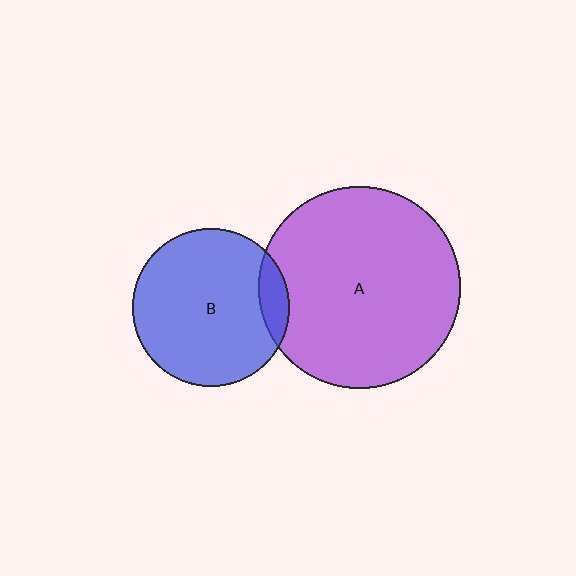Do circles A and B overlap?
Yes.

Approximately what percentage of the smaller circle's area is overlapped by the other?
Approximately 10%.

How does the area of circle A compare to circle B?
Approximately 1.6 times.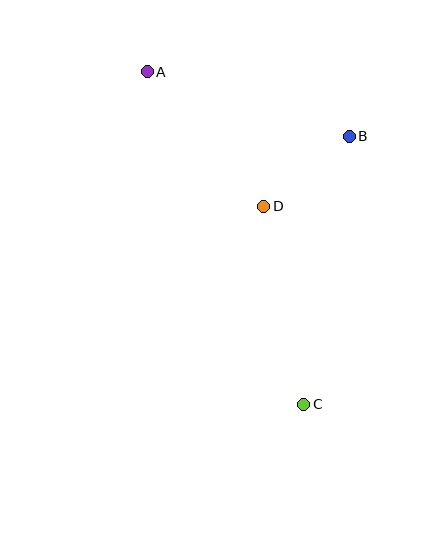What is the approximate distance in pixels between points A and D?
The distance between A and D is approximately 178 pixels.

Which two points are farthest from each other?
Points A and C are farthest from each other.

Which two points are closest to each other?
Points B and D are closest to each other.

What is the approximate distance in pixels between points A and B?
The distance between A and B is approximately 212 pixels.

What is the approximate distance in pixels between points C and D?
The distance between C and D is approximately 202 pixels.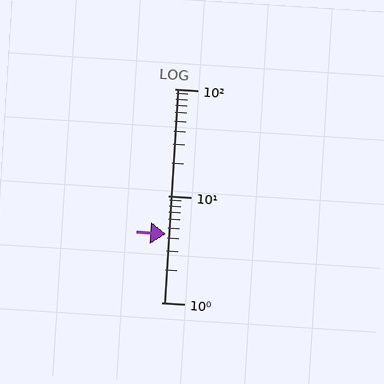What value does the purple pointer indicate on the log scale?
The pointer indicates approximately 4.4.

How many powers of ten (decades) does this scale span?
The scale spans 2 decades, from 1 to 100.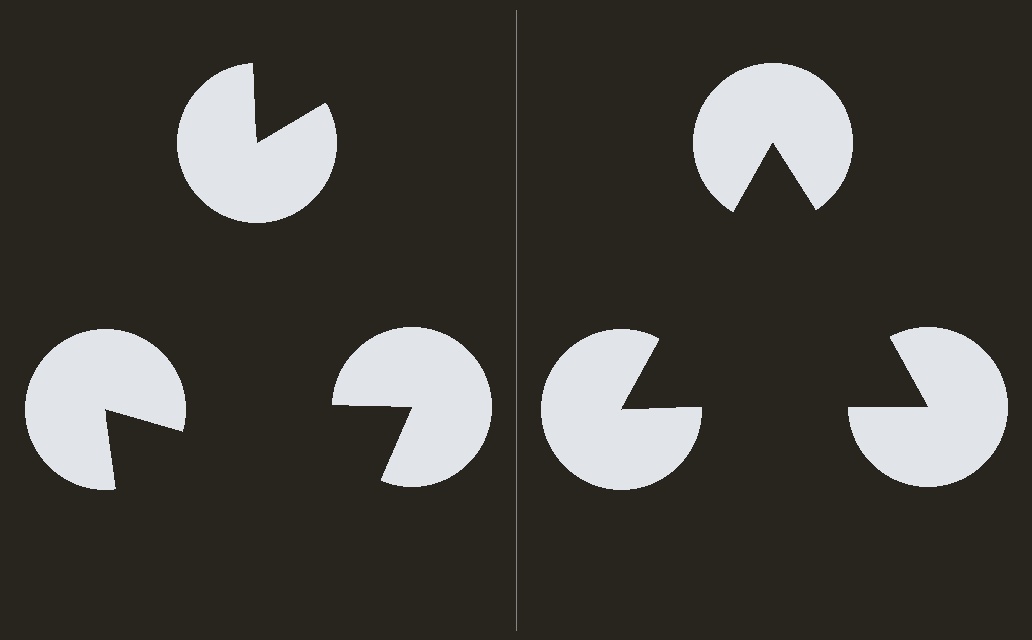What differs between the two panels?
The pac-man discs are positioned identically on both sides; only the wedge orientations differ. On the right they align to a triangle; on the left they are misaligned.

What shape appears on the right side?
An illusory triangle.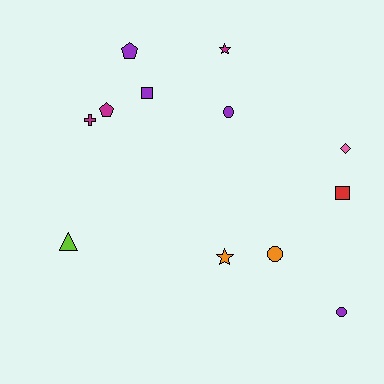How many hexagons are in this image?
There are no hexagons.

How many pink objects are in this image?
There is 1 pink object.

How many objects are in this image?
There are 12 objects.